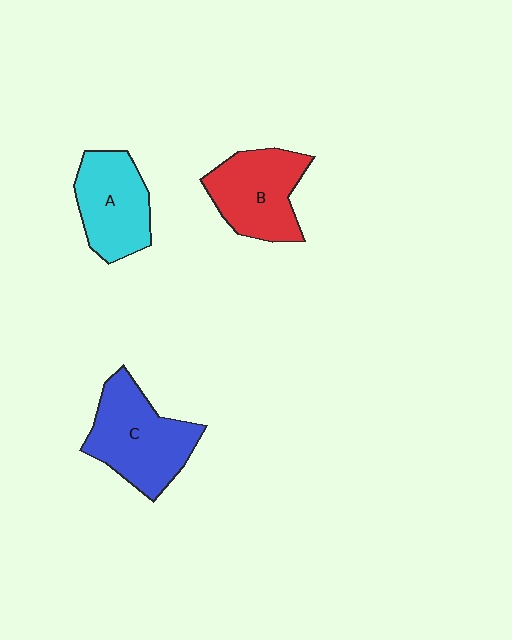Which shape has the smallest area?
Shape A (cyan).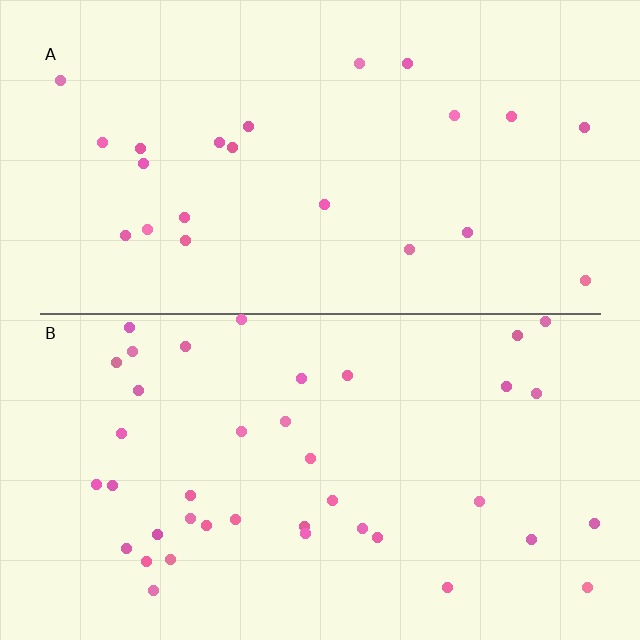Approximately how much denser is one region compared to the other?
Approximately 1.8× — region B over region A.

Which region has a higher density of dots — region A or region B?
B (the bottom).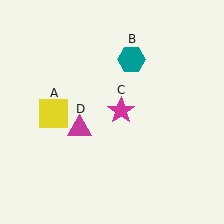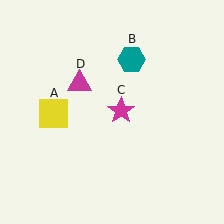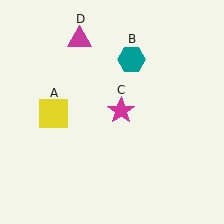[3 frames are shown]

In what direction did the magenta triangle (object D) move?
The magenta triangle (object D) moved up.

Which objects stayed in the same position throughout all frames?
Yellow square (object A) and teal hexagon (object B) and magenta star (object C) remained stationary.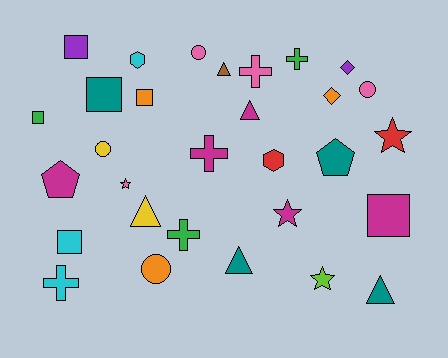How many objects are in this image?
There are 30 objects.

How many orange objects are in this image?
There are 3 orange objects.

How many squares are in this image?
There are 6 squares.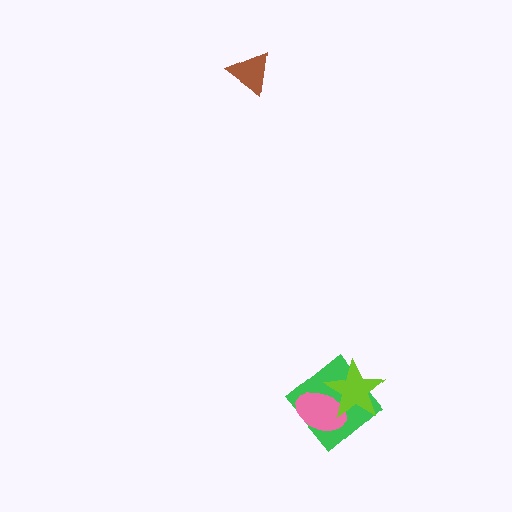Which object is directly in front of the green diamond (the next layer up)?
The pink ellipse is directly in front of the green diamond.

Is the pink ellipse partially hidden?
Yes, it is partially covered by another shape.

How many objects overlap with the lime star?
2 objects overlap with the lime star.